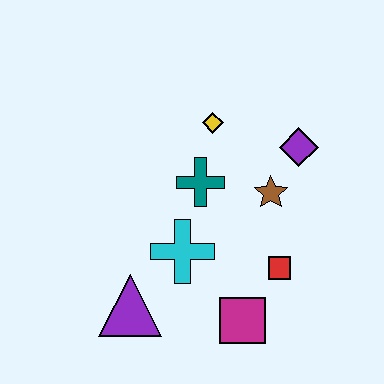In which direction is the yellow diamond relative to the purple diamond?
The yellow diamond is to the left of the purple diamond.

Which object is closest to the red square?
The magenta square is closest to the red square.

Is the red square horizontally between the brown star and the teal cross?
No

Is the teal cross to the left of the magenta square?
Yes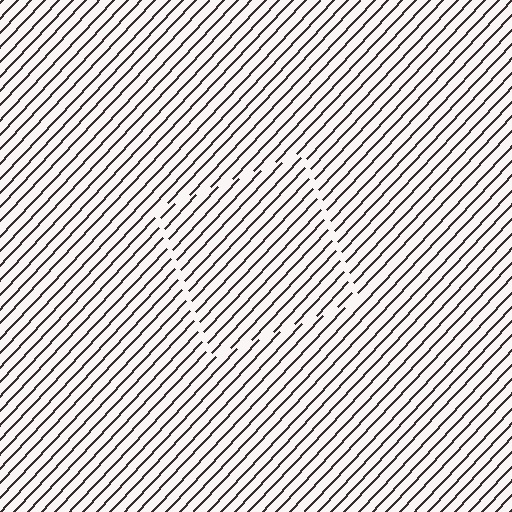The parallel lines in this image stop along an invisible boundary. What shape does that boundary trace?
An illusory square. The interior of the shape contains the same grating, shifted by half a period — the contour is defined by the phase discontinuity where line-ends from the inner and outer gratings abut.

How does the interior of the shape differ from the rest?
The interior of the shape contains the same grating, shifted by half a period — the contour is defined by the phase discontinuity where line-ends from the inner and outer gratings abut.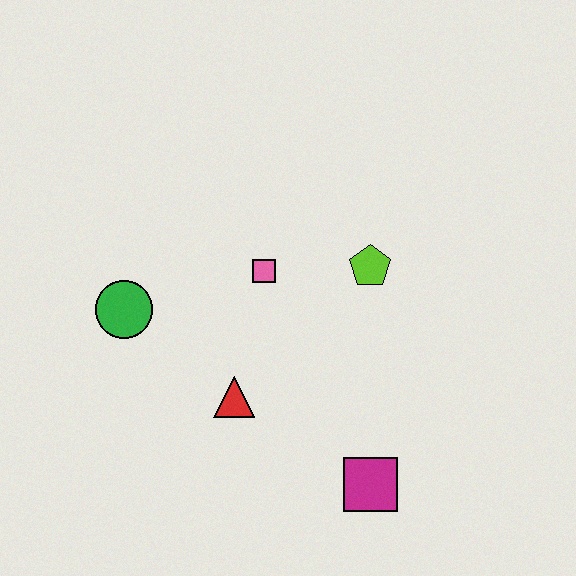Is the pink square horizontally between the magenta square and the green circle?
Yes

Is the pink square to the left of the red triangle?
No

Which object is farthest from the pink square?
The magenta square is farthest from the pink square.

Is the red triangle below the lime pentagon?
Yes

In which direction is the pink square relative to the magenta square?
The pink square is above the magenta square.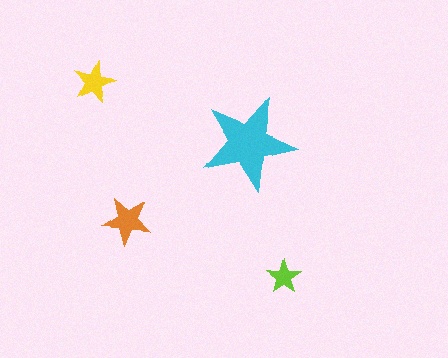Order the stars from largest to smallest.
the cyan one, the orange one, the yellow one, the lime one.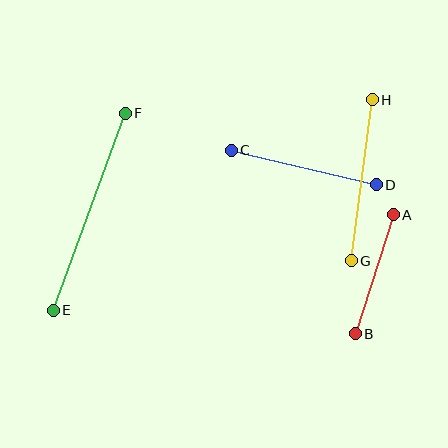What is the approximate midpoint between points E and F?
The midpoint is at approximately (89, 212) pixels.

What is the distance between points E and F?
The distance is approximately 210 pixels.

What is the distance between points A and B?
The distance is approximately 125 pixels.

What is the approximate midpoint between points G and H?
The midpoint is at approximately (362, 180) pixels.